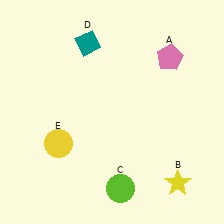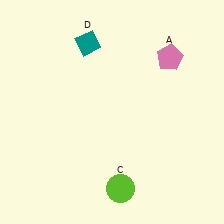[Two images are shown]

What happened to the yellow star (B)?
The yellow star (B) was removed in Image 2. It was in the bottom-right area of Image 1.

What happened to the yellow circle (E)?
The yellow circle (E) was removed in Image 2. It was in the bottom-left area of Image 1.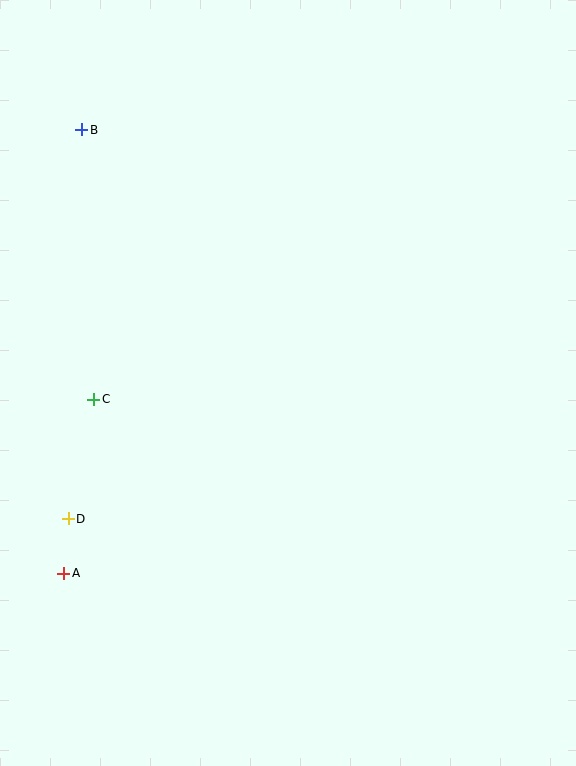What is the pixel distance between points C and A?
The distance between C and A is 176 pixels.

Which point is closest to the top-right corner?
Point B is closest to the top-right corner.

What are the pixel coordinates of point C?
Point C is at (94, 399).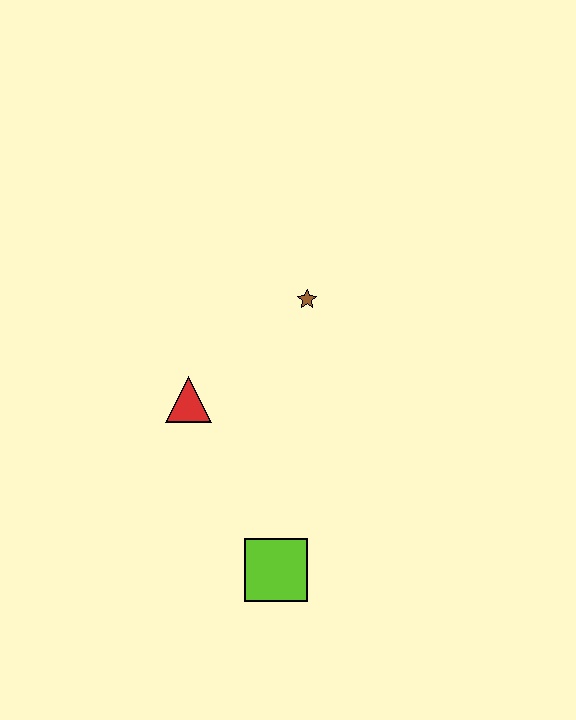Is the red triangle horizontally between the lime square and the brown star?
No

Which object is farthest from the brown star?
The lime square is farthest from the brown star.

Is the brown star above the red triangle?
Yes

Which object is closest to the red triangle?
The brown star is closest to the red triangle.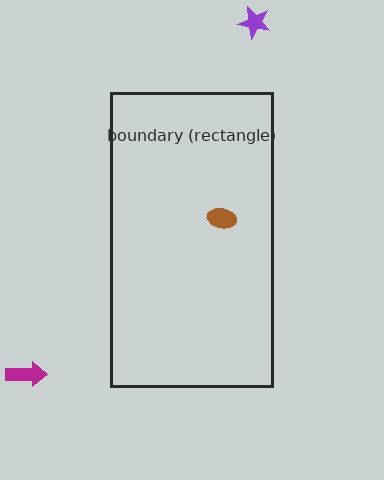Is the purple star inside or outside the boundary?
Outside.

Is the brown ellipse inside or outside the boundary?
Inside.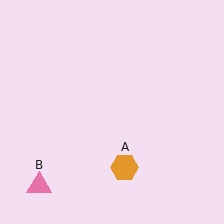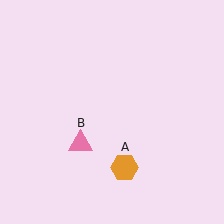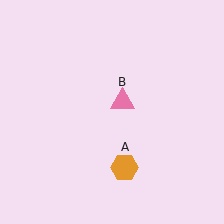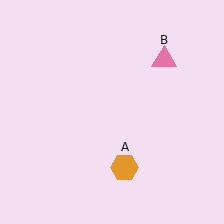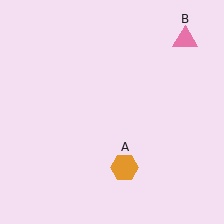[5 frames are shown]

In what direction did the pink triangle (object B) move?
The pink triangle (object B) moved up and to the right.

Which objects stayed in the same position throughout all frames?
Orange hexagon (object A) remained stationary.